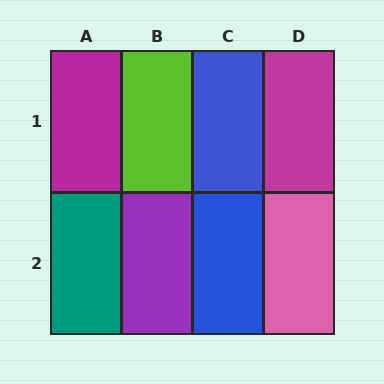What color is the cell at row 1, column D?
Magenta.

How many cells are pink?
1 cell is pink.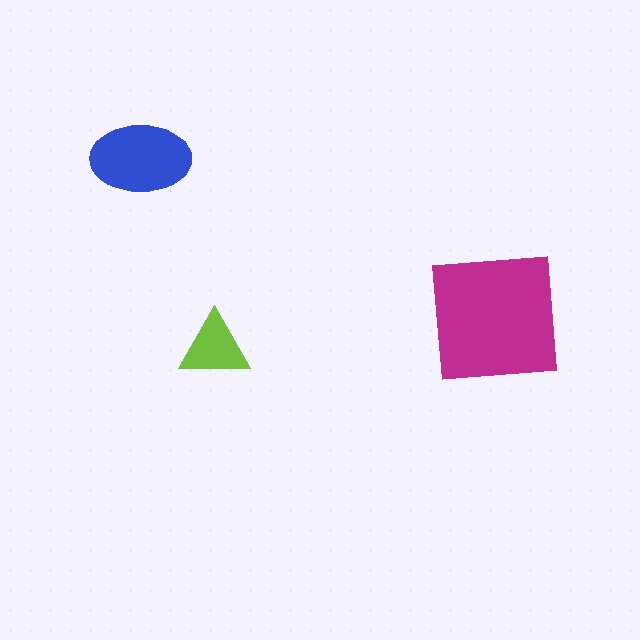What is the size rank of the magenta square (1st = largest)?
1st.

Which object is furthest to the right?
The magenta square is rightmost.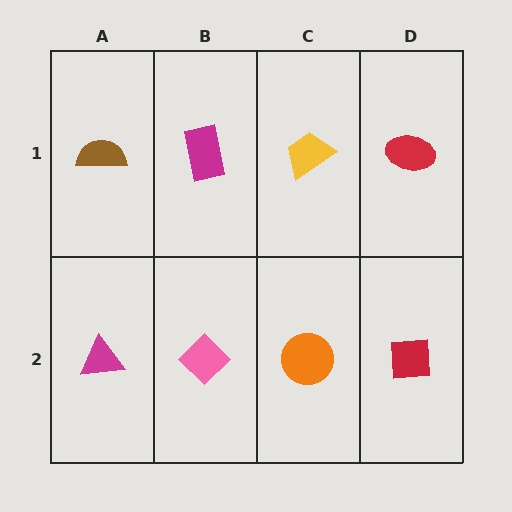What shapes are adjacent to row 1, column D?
A red square (row 2, column D), a yellow trapezoid (row 1, column C).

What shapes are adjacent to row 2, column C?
A yellow trapezoid (row 1, column C), a pink diamond (row 2, column B), a red square (row 2, column D).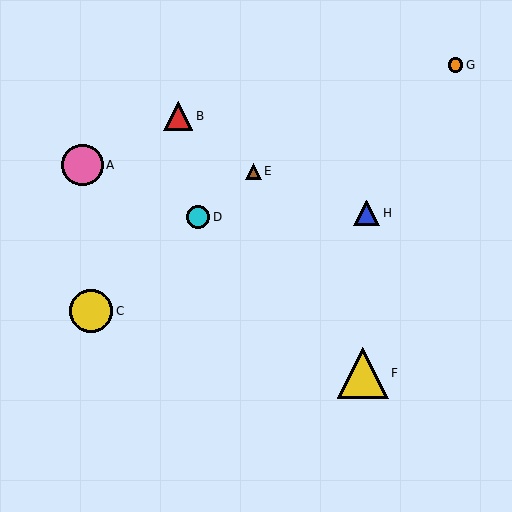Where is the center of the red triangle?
The center of the red triangle is at (178, 116).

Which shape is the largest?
The yellow triangle (labeled F) is the largest.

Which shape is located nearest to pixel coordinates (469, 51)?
The orange circle (labeled G) at (456, 65) is nearest to that location.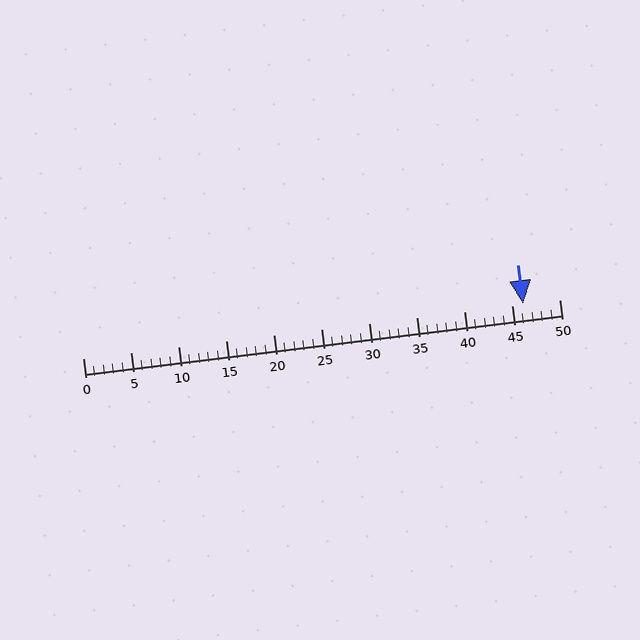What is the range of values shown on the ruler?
The ruler shows values from 0 to 50.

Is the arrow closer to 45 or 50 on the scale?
The arrow is closer to 45.